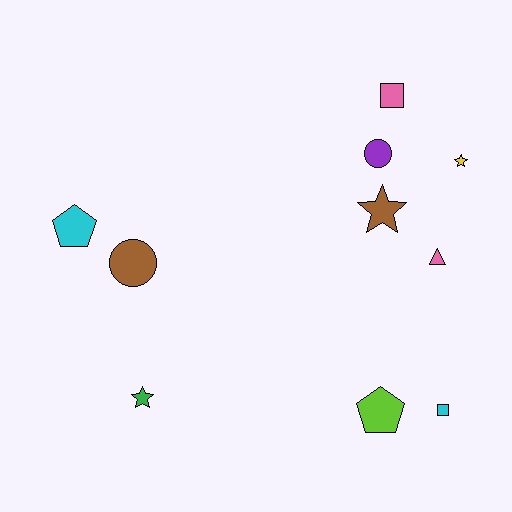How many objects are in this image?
There are 10 objects.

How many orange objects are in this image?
There are no orange objects.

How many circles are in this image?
There are 2 circles.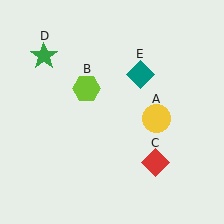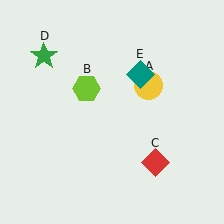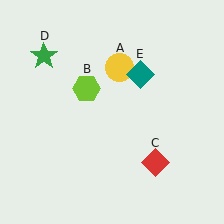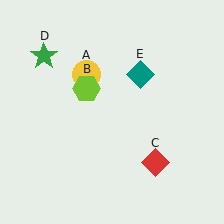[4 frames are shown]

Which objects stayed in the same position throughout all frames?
Lime hexagon (object B) and red diamond (object C) and green star (object D) and teal diamond (object E) remained stationary.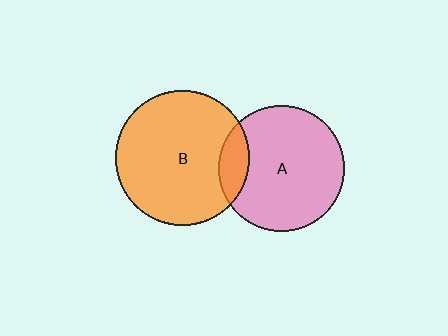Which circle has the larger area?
Circle B (orange).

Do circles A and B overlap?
Yes.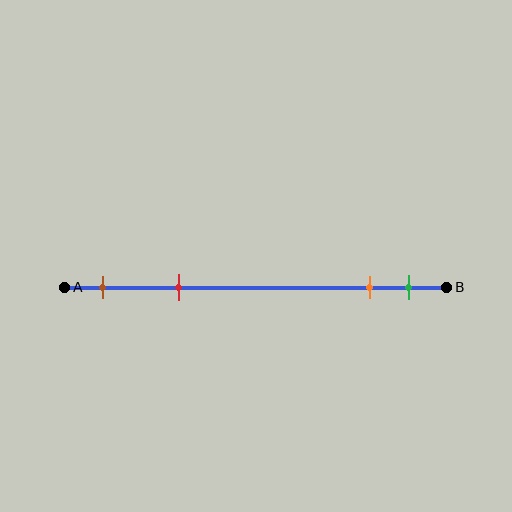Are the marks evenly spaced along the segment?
No, the marks are not evenly spaced.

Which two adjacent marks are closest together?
The orange and green marks are the closest adjacent pair.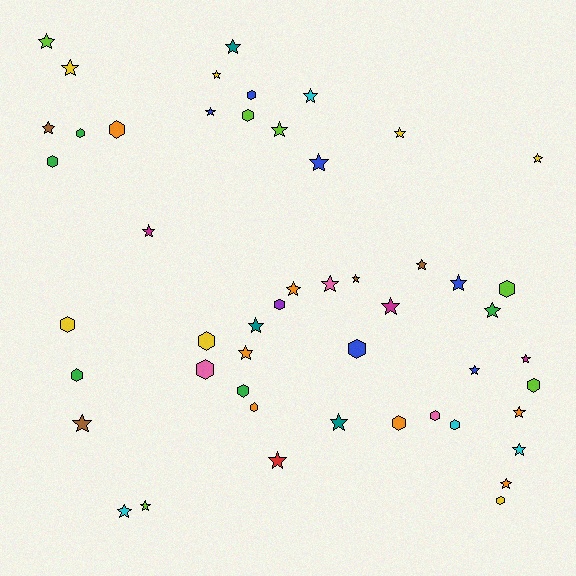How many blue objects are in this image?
There are 6 blue objects.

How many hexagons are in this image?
There are 19 hexagons.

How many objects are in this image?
There are 50 objects.